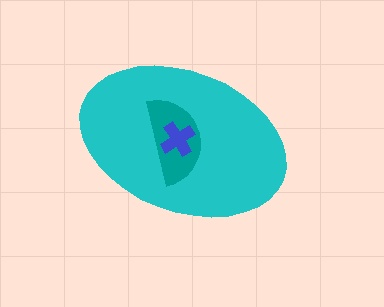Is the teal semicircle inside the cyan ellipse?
Yes.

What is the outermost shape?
The cyan ellipse.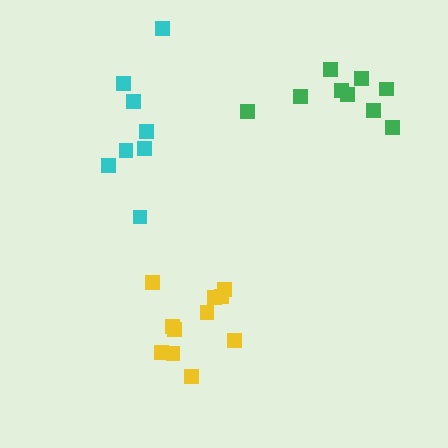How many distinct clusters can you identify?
There are 3 distinct clusters.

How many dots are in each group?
Group 1: 11 dots, Group 2: 8 dots, Group 3: 9 dots (28 total).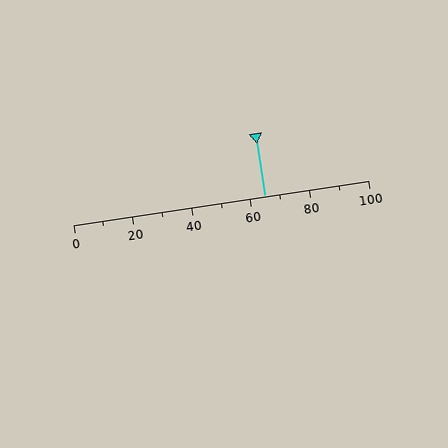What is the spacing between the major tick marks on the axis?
The major ticks are spaced 20 apart.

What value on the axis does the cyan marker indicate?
The marker indicates approximately 65.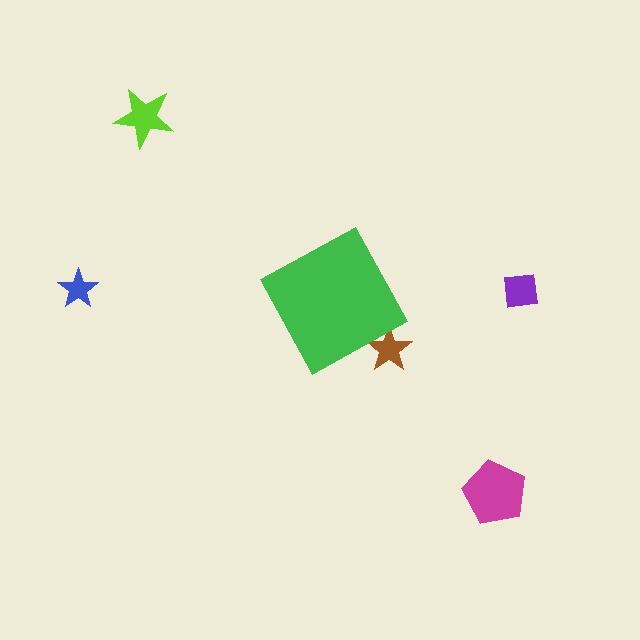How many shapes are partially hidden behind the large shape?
1 shape is partially hidden.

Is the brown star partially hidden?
Yes, the brown star is partially hidden behind the green diamond.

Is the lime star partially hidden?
No, the lime star is fully visible.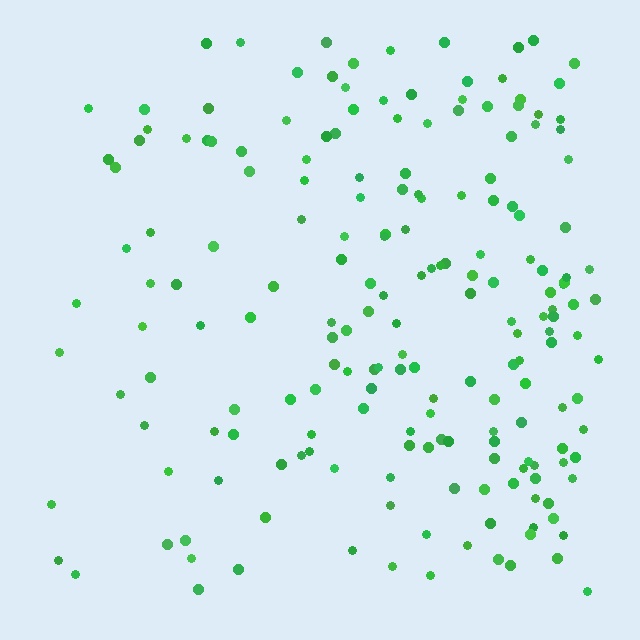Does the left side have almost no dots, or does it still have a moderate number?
Still a moderate number, just noticeably fewer than the right.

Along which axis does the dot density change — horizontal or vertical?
Horizontal.